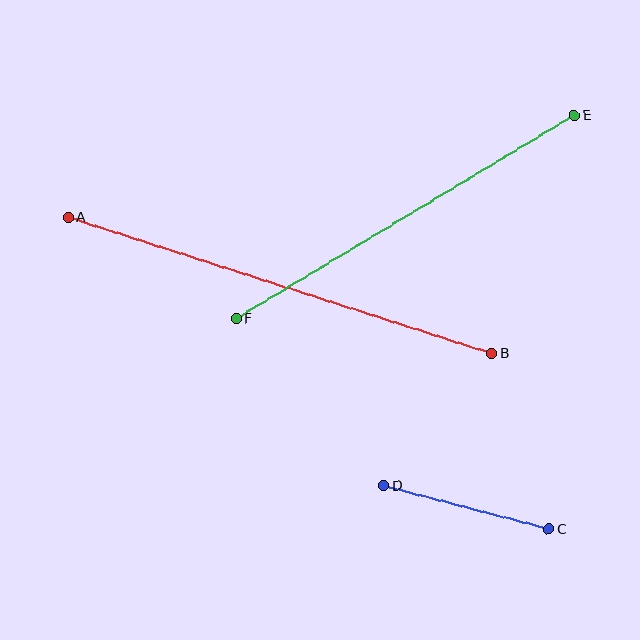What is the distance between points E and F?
The distance is approximately 395 pixels.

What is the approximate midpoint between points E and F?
The midpoint is at approximately (405, 217) pixels.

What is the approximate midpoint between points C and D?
The midpoint is at approximately (466, 508) pixels.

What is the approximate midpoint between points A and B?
The midpoint is at approximately (280, 286) pixels.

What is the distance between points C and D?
The distance is approximately 171 pixels.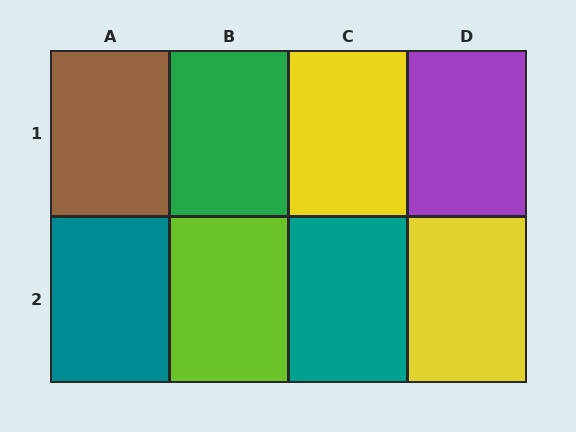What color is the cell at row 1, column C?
Yellow.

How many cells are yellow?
2 cells are yellow.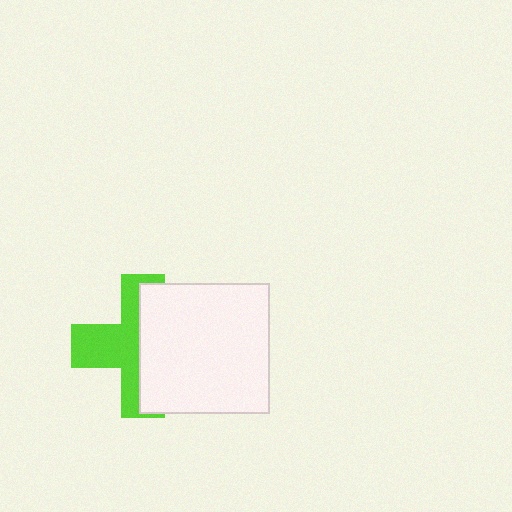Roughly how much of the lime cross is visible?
About half of it is visible (roughly 48%).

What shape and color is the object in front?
The object in front is a white square.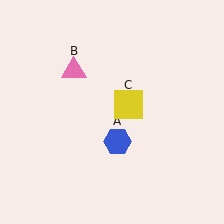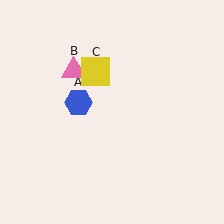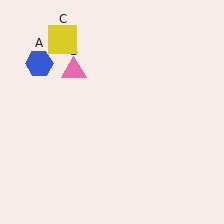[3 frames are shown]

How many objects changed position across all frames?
2 objects changed position: blue hexagon (object A), yellow square (object C).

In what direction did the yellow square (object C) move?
The yellow square (object C) moved up and to the left.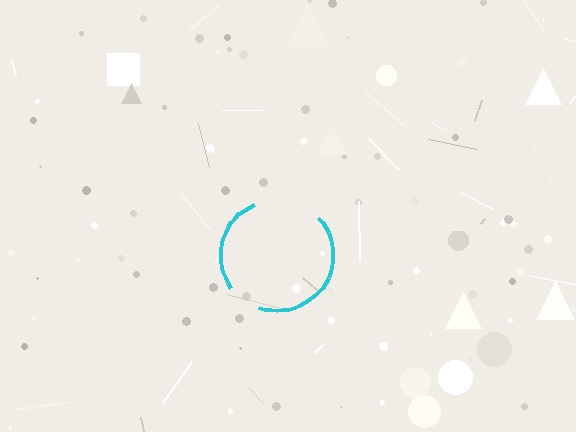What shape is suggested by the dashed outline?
The dashed outline suggests a circle.